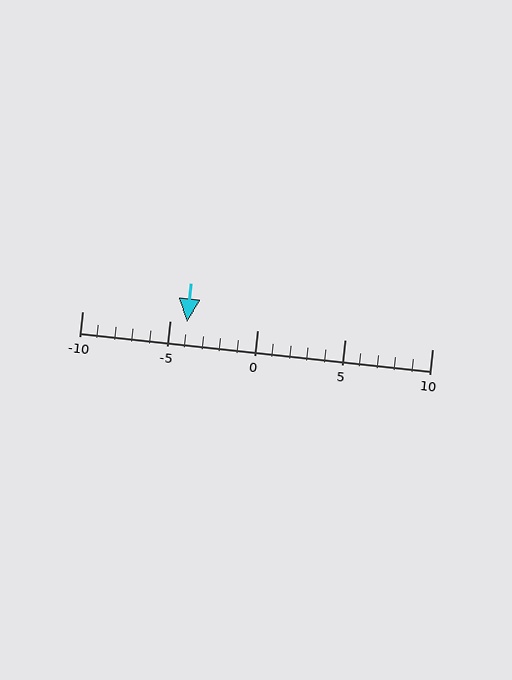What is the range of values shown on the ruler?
The ruler shows values from -10 to 10.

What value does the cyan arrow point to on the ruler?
The cyan arrow points to approximately -4.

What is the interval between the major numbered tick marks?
The major tick marks are spaced 5 units apart.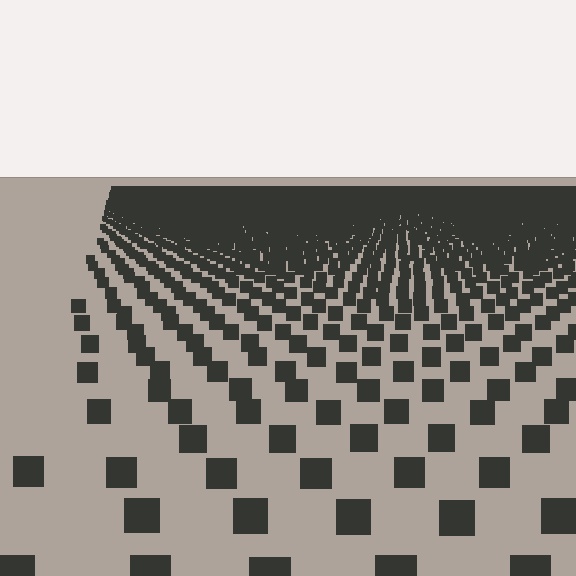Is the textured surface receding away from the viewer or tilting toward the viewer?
The surface is receding away from the viewer. Texture elements get smaller and denser toward the top.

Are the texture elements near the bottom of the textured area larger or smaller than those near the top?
Larger. Near the bottom, elements are closer to the viewer and appear at a bigger on-screen size.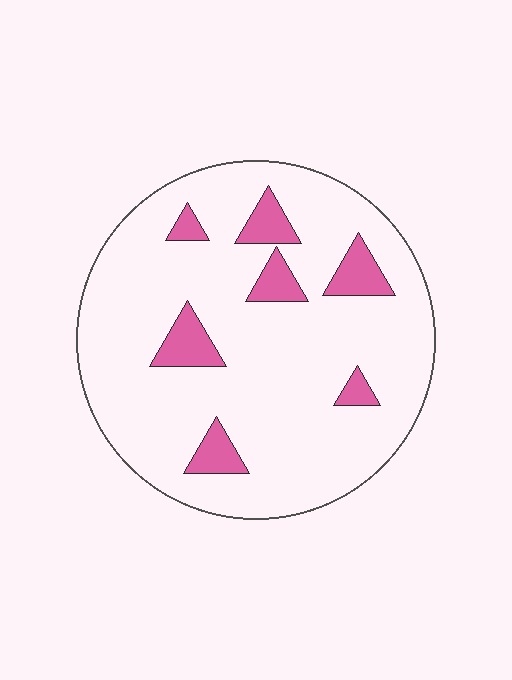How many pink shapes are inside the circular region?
7.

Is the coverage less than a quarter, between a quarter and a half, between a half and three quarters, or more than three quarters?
Less than a quarter.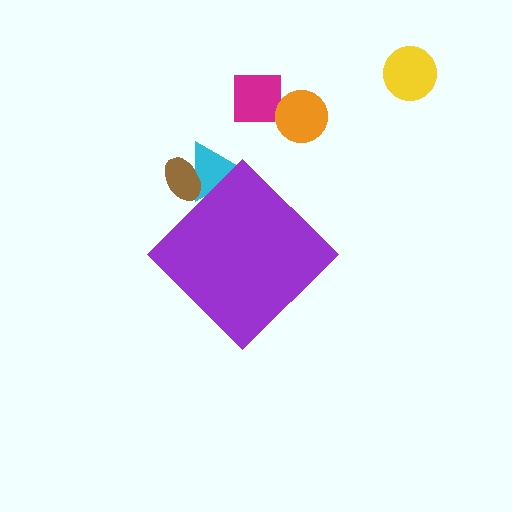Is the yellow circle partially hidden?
No, the yellow circle is fully visible.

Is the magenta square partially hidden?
No, the magenta square is fully visible.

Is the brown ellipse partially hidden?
Yes, the brown ellipse is partially hidden behind the purple diamond.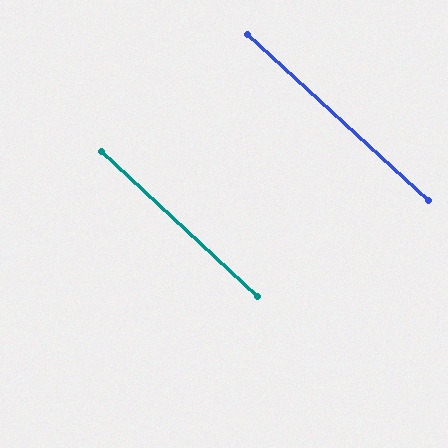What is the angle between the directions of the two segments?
Approximately 0 degrees.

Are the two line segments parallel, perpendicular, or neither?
Parallel — their directions differ by only 0.4°.